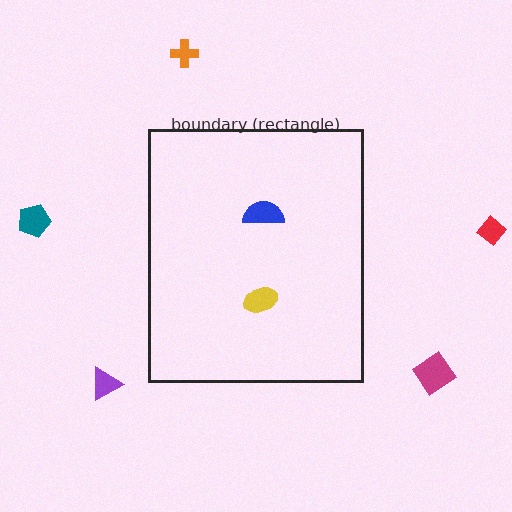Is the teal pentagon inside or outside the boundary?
Outside.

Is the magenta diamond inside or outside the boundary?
Outside.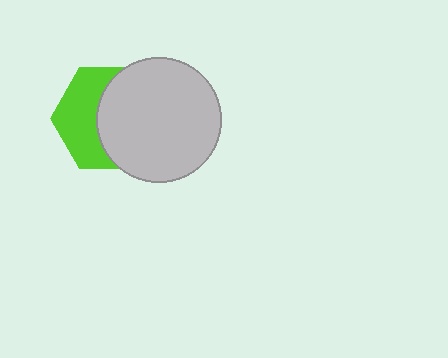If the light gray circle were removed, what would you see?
You would see the complete lime hexagon.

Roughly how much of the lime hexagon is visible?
A small part of it is visible (roughly 45%).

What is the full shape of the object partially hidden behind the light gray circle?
The partially hidden object is a lime hexagon.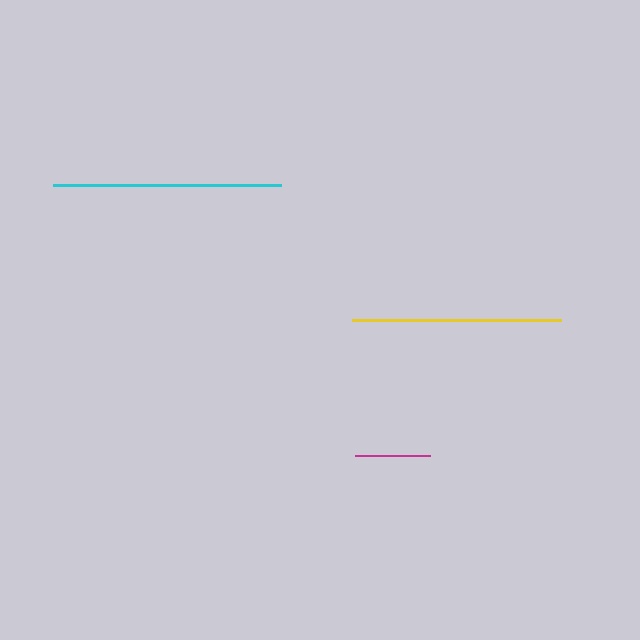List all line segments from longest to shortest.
From longest to shortest: cyan, yellow, magenta.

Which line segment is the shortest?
The magenta line is the shortest at approximately 74 pixels.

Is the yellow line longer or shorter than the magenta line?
The yellow line is longer than the magenta line.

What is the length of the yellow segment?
The yellow segment is approximately 209 pixels long.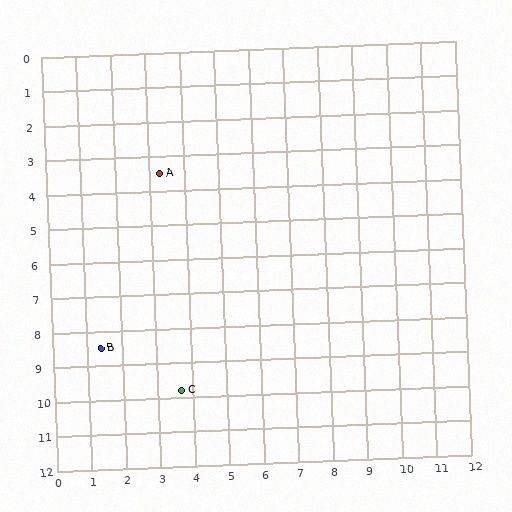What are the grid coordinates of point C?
Point C is at approximately (3.7, 9.8).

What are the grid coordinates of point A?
Point A is at approximately (3.3, 3.5).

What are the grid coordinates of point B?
Point B is at approximately (1.4, 8.5).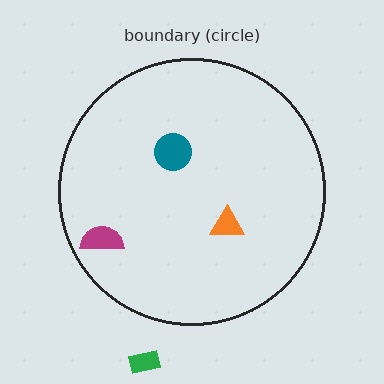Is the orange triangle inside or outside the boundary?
Inside.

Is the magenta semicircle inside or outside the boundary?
Inside.